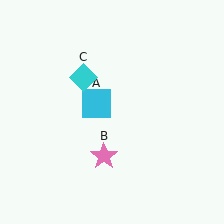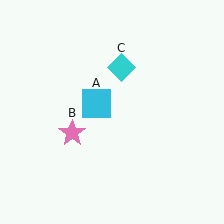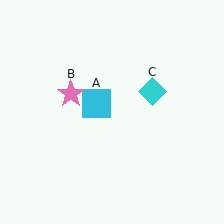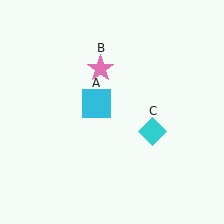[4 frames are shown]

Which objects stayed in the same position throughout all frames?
Cyan square (object A) remained stationary.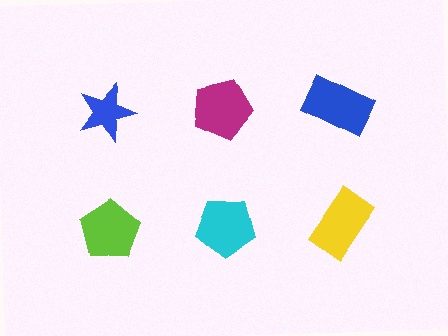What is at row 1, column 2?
A magenta pentagon.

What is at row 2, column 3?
A yellow rectangle.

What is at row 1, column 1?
A blue star.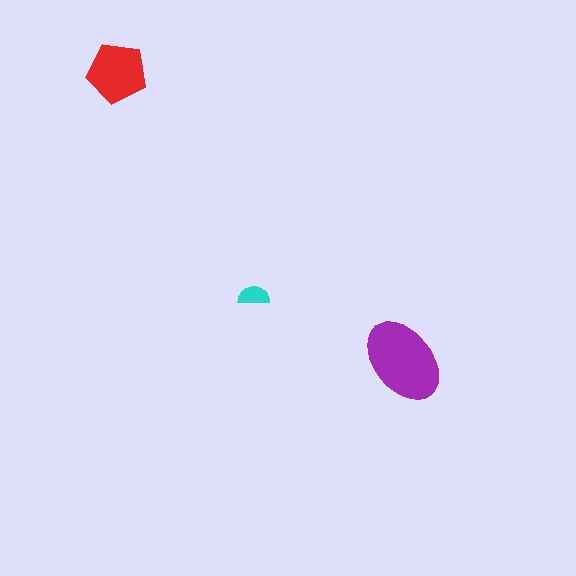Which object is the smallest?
The cyan semicircle.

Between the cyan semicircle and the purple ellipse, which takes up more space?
The purple ellipse.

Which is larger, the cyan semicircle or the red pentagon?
The red pentagon.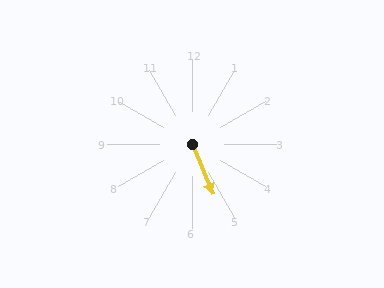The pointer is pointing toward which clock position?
Roughly 5 o'clock.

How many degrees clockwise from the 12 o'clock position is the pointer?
Approximately 157 degrees.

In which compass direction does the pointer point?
Southeast.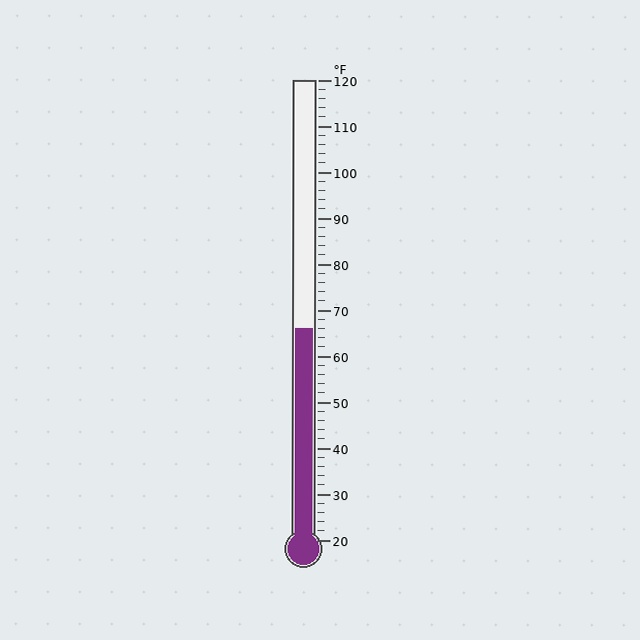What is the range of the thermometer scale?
The thermometer scale ranges from 20°F to 120°F.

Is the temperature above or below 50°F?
The temperature is above 50°F.